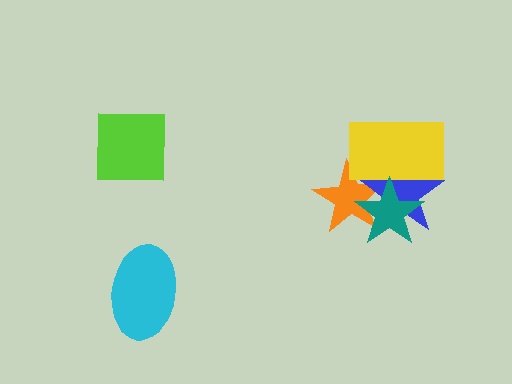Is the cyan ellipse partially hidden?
No, no other shape covers it.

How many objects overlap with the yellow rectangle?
3 objects overlap with the yellow rectangle.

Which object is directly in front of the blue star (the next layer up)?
The yellow rectangle is directly in front of the blue star.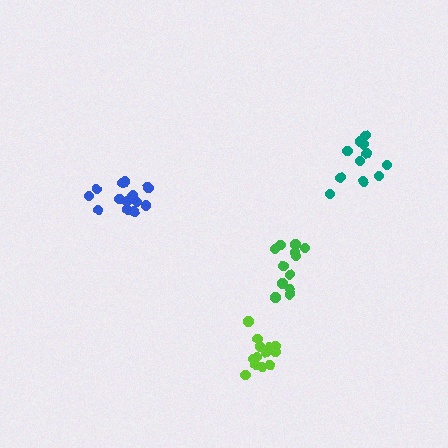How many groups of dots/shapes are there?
There are 4 groups.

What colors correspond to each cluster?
The clusters are colored: blue, lime, green, teal.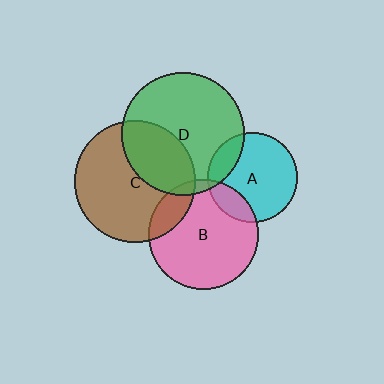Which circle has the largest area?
Circle D (green).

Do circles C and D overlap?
Yes.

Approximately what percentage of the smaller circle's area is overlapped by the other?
Approximately 35%.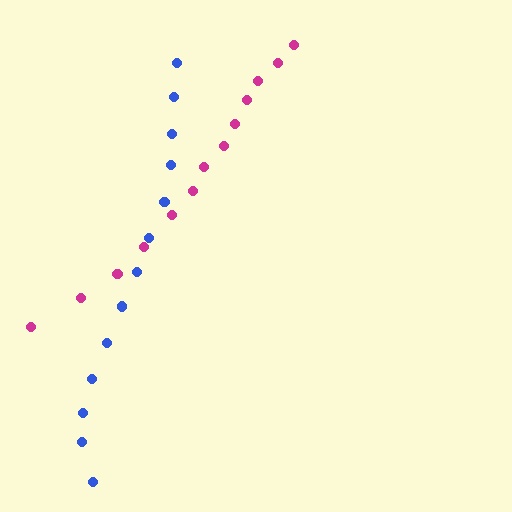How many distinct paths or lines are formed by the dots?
There are 2 distinct paths.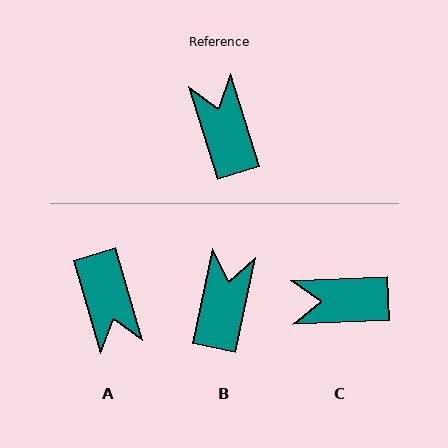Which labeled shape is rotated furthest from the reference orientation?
A, about 179 degrees away.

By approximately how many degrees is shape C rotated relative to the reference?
Approximately 75 degrees counter-clockwise.